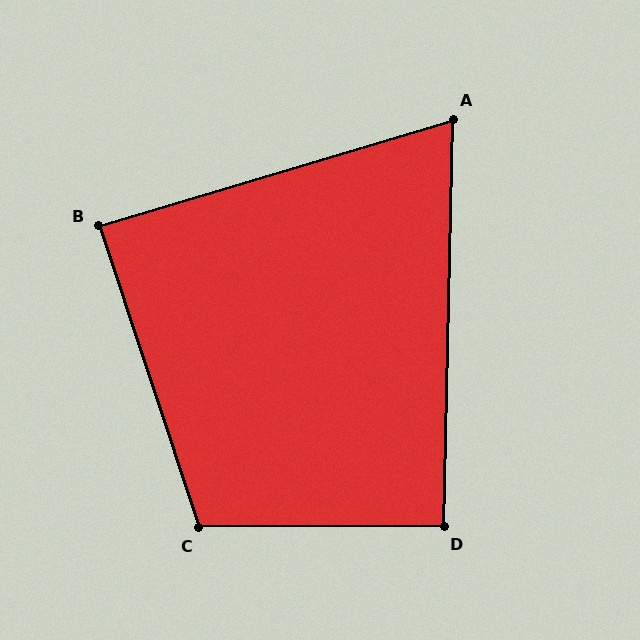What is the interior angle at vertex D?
Approximately 92 degrees (approximately right).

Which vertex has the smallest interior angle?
A, at approximately 72 degrees.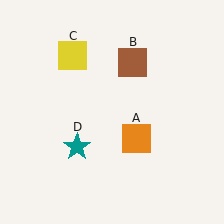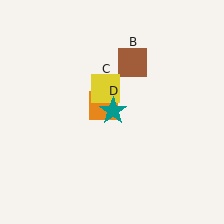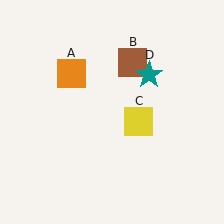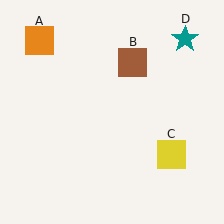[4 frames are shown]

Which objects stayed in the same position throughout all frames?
Brown square (object B) remained stationary.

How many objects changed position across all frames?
3 objects changed position: orange square (object A), yellow square (object C), teal star (object D).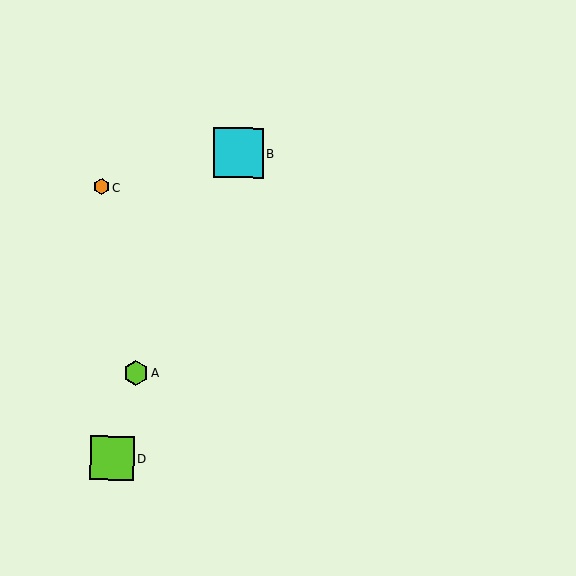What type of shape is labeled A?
Shape A is a lime hexagon.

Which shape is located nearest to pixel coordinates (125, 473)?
The lime square (labeled D) at (112, 458) is nearest to that location.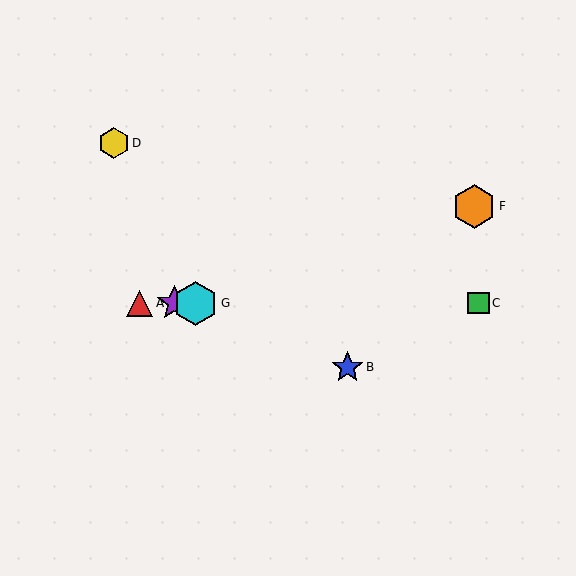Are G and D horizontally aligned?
No, G is at y≈303 and D is at y≈143.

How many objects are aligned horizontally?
4 objects (A, C, E, G) are aligned horizontally.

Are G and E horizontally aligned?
Yes, both are at y≈303.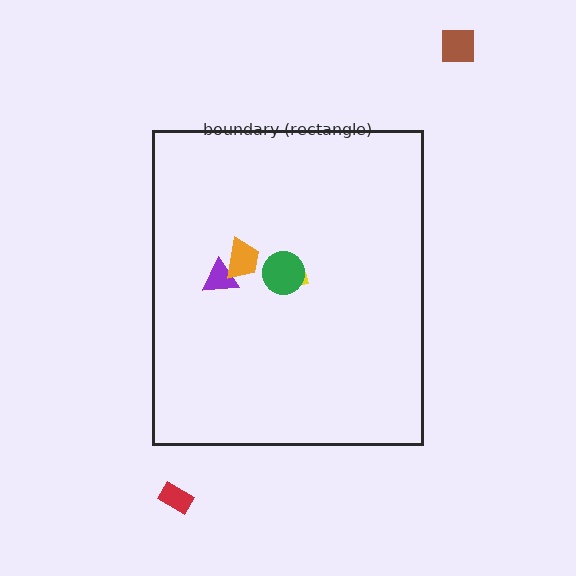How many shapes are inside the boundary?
4 inside, 2 outside.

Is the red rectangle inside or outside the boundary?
Outside.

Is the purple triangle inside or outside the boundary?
Inside.